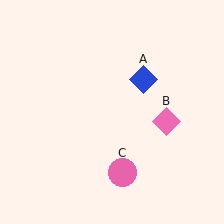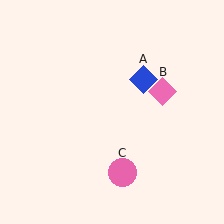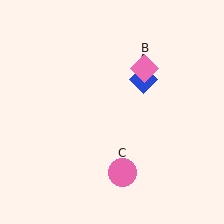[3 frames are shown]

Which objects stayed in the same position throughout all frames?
Blue diamond (object A) and pink circle (object C) remained stationary.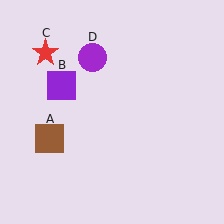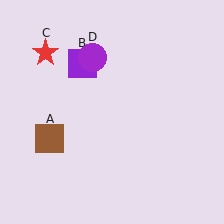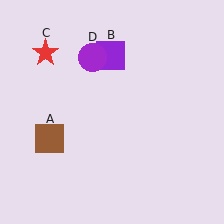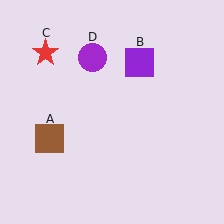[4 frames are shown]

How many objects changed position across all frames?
1 object changed position: purple square (object B).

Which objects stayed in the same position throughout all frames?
Brown square (object A) and red star (object C) and purple circle (object D) remained stationary.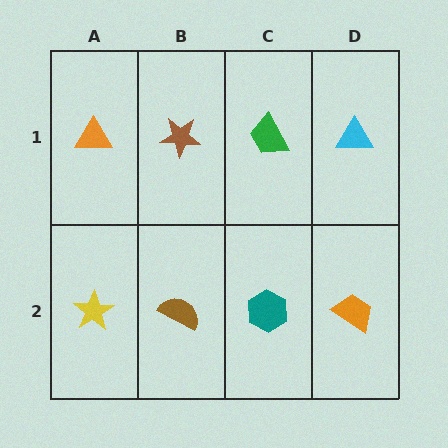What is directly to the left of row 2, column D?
A teal hexagon.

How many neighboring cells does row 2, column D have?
2.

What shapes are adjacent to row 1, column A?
A yellow star (row 2, column A), a brown star (row 1, column B).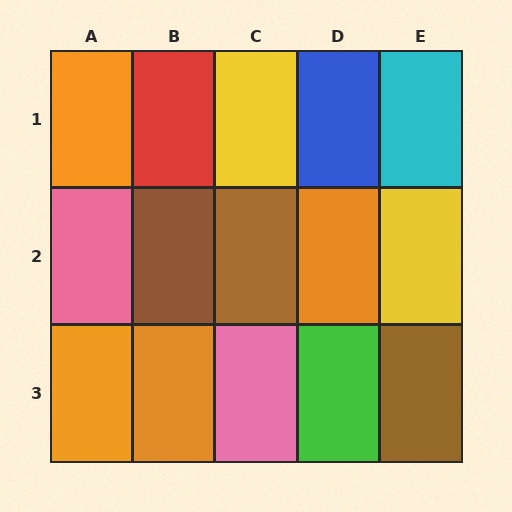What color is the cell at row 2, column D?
Orange.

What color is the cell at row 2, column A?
Pink.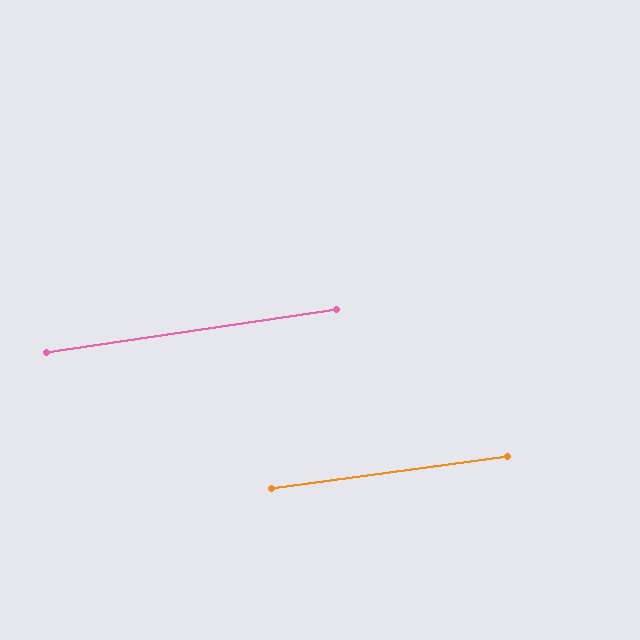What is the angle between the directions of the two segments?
Approximately 1 degree.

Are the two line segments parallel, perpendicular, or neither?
Parallel — their directions differ by only 0.5°.